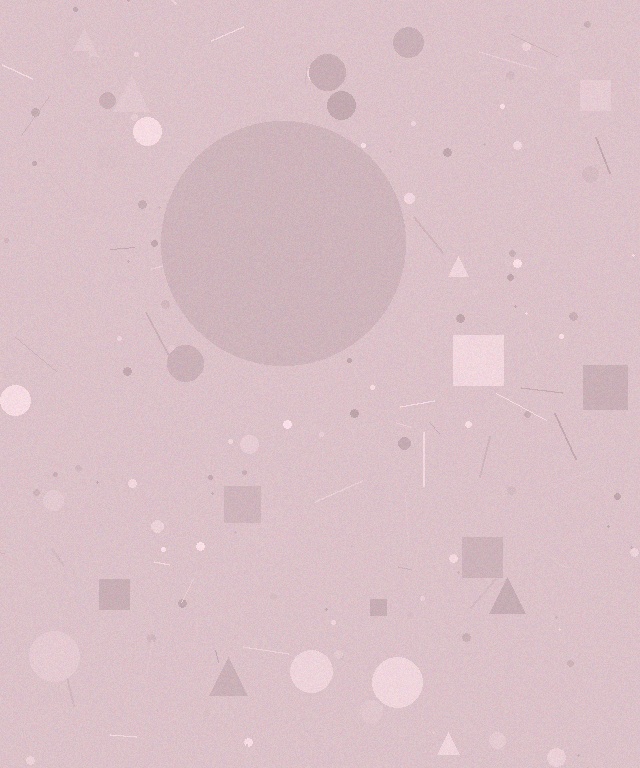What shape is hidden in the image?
A circle is hidden in the image.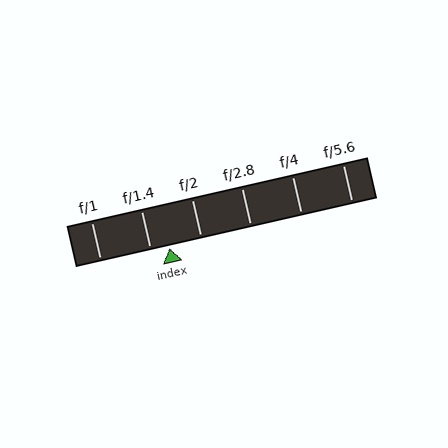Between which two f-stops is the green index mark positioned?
The index mark is between f/1.4 and f/2.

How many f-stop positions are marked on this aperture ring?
There are 6 f-stop positions marked.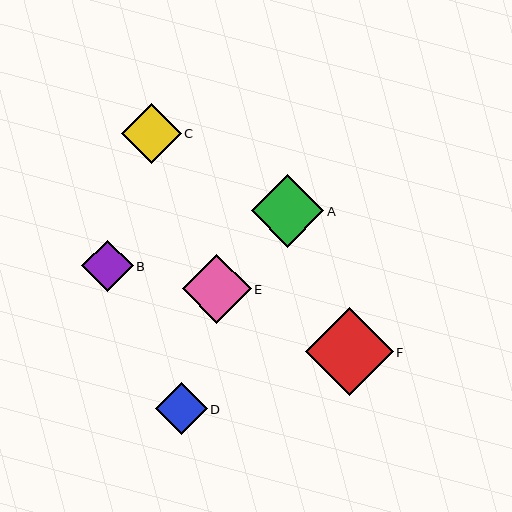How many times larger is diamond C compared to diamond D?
Diamond C is approximately 1.2 times the size of diamond D.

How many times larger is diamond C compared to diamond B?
Diamond C is approximately 1.2 times the size of diamond B.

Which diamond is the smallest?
Diamond B is the smallest with a size of approximately 52 pixels.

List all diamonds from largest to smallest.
From largest to smallest: F, A, E, C, D, B.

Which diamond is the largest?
Diamond F is the largest with a size of approximately 88 pixels.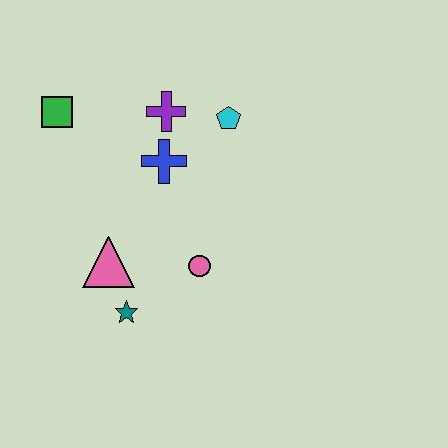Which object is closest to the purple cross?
The blue cross is closest to the purple cross.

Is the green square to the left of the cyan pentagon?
Yes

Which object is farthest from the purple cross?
The teal star is farthest from the purple cross.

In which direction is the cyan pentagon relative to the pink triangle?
The cyan pentagon is above the pink triangle.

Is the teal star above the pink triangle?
No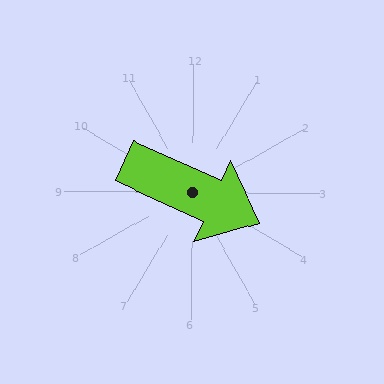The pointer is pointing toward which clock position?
Roughly 4 o'clock.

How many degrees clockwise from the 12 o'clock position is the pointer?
Approximately 114 degrees.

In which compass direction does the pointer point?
Southeast.